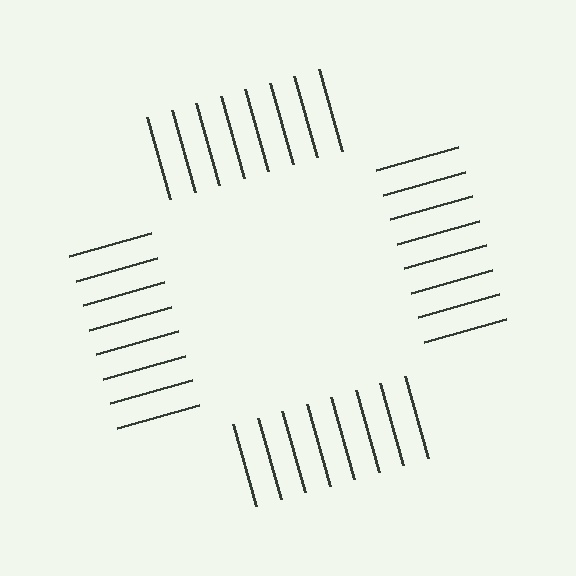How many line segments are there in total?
32 — 8 along each of the 4 edges.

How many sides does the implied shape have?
4 sides — the line-ends trace a square.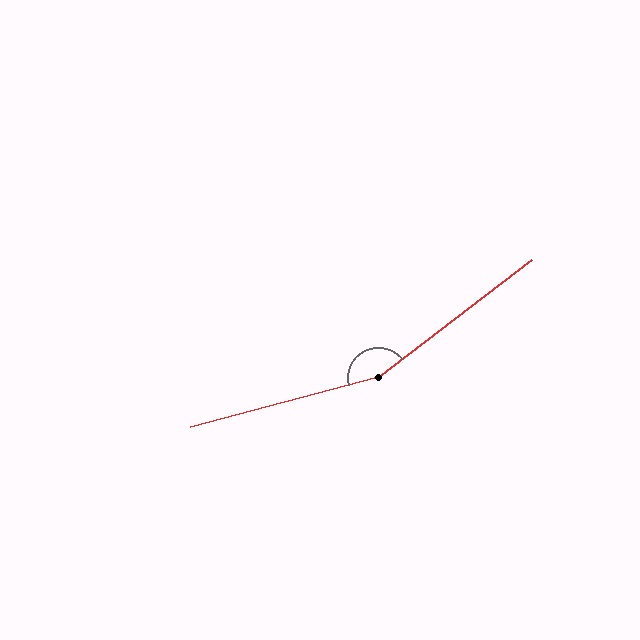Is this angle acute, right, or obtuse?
It is obtuse.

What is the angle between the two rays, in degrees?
Approximately 157 degrees.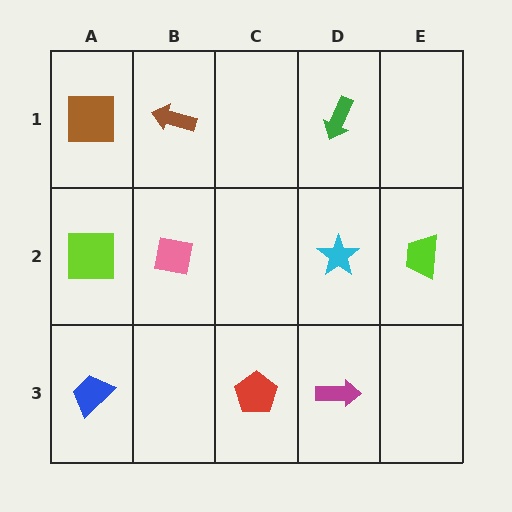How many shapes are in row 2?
4 shapes.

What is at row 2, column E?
A lime trapezoid.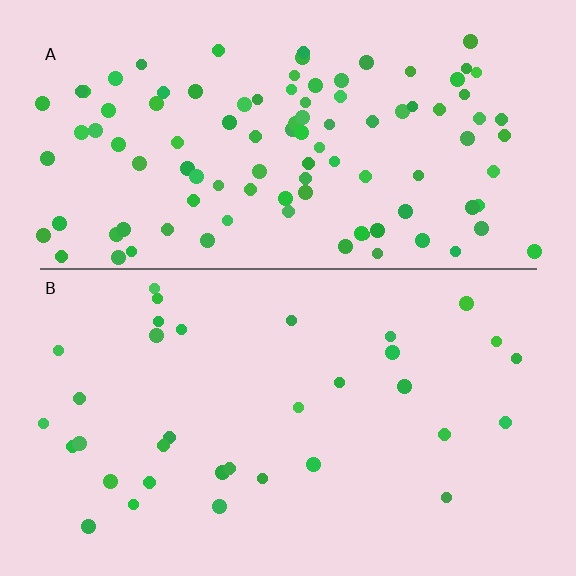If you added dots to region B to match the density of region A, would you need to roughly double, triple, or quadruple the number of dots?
Approximately triple.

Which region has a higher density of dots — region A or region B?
A (the top).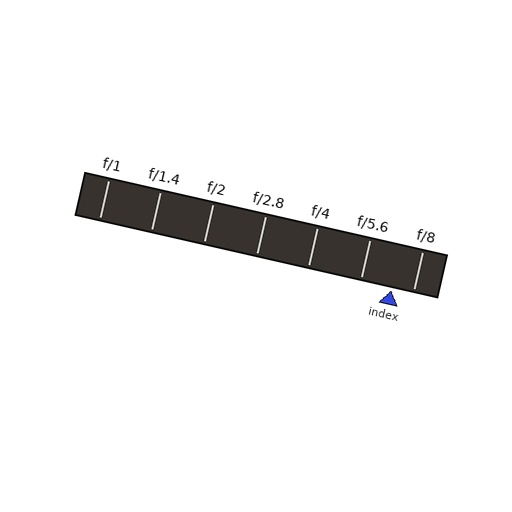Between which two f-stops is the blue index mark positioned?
The index mark is between f/5.6 and f/8.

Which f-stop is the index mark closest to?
The index mark is closest to f/8.